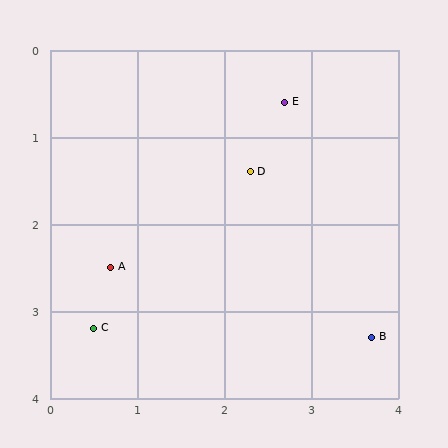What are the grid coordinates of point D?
Point D is at approximately (2.3, 1.4).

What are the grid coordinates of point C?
Point C is at approximately (0.5, 3.2).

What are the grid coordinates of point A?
Point A is at approximately (0.7, 2.5).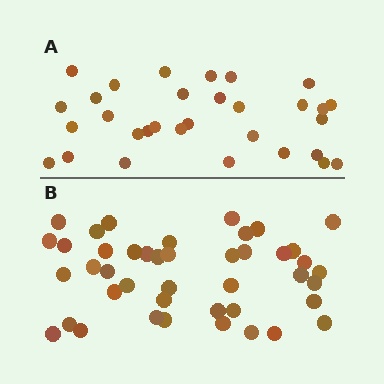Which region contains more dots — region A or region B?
Region B (the bottom region) has more dots.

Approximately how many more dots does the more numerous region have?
Region B has roughly 12 or so more dots than region A.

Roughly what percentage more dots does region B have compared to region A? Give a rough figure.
About 40% more.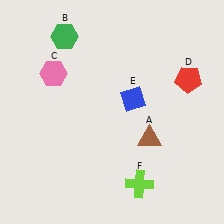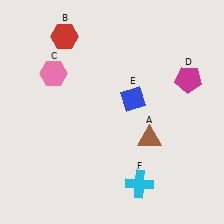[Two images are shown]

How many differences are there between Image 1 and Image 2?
There are 3 differences between the two images.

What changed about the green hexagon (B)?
In Image 1, B is green. In Image 2, it changed to red.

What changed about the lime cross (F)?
In Image 1, F is lime. In Image 2, it changed to cyan.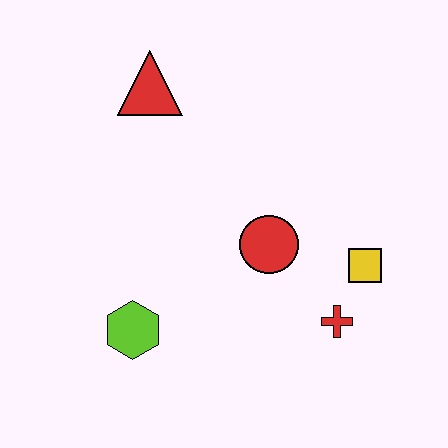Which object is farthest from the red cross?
The red triangle is farthest from the red cross.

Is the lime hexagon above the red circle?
No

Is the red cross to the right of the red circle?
Yes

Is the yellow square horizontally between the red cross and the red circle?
No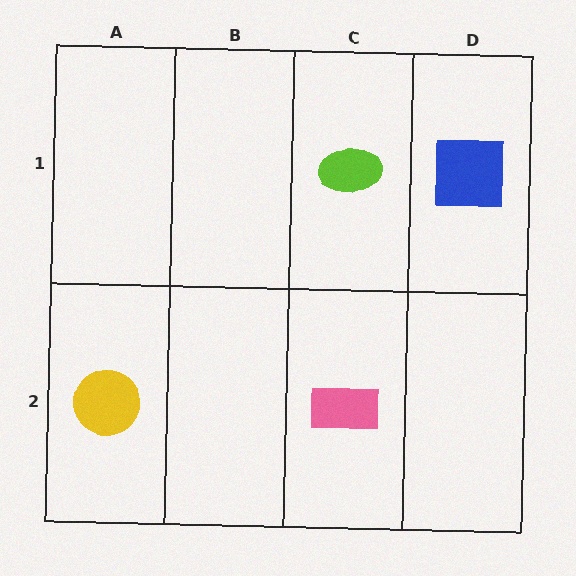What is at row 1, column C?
A lime ellipse.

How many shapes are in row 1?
2 shapes.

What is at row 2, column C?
A pink rectangle.